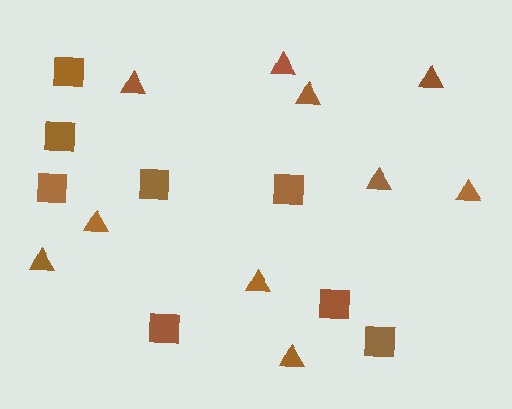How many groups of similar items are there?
There are 2 groups: one group of squares (8) and one group of triangles (10).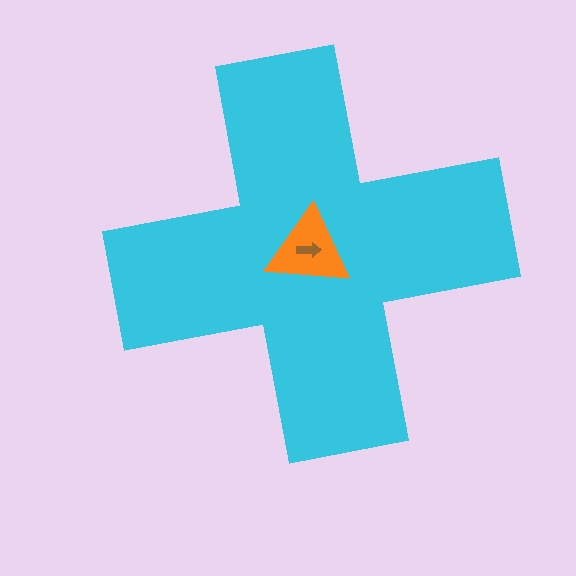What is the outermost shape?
The cyan cross.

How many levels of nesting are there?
3.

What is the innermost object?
The brown arrow.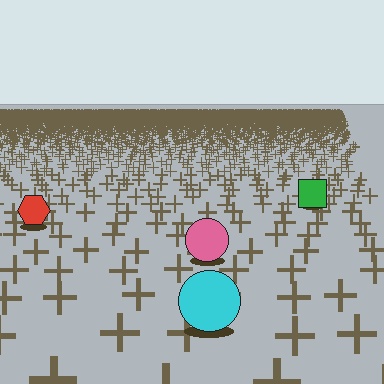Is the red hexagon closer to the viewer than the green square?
Yes. The red hexagon is closer — you can tell from the texture gradient: the ground texture is coarser near it.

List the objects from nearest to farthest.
From nearest to farthest: the cyan circle, the pink circle, the red hexagon, the green square.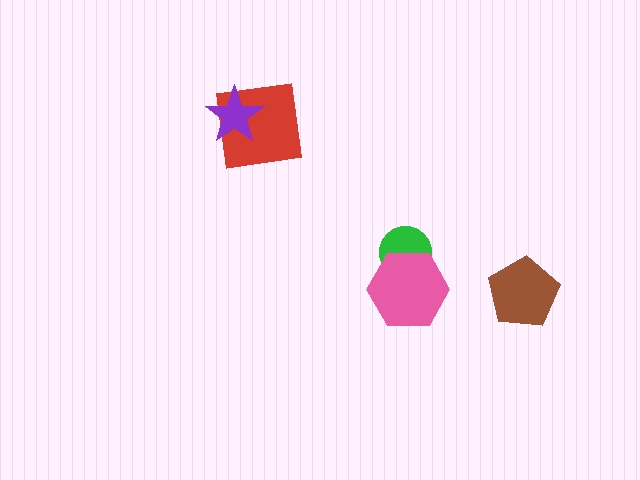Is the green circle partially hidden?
Yes, it is partially covered by another shape.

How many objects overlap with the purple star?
1 object overlaps with the purple star.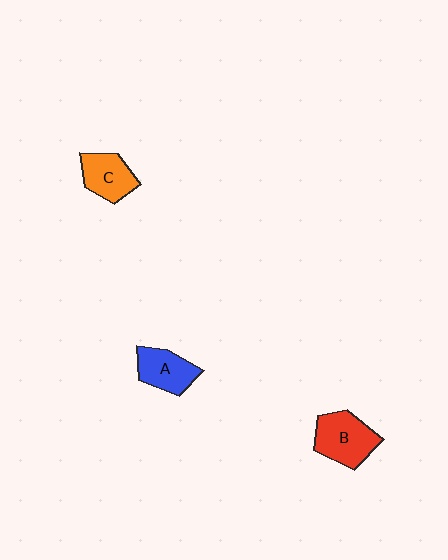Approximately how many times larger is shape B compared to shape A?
Approximately 1.3 times.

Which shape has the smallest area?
Shape A (blue).